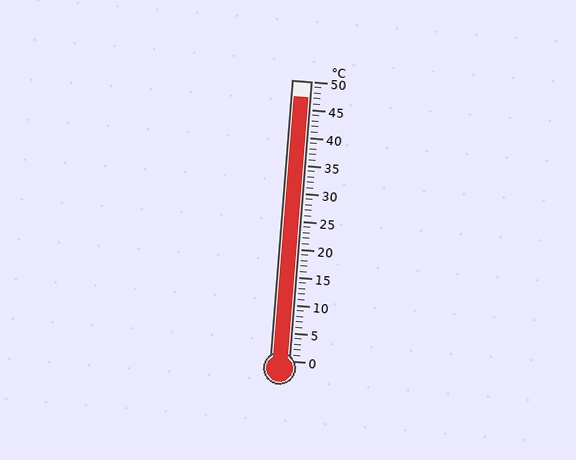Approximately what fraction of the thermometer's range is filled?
The thermometer is filled to approximately 95% of its range.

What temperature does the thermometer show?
The thermometer shows approximately 47°C.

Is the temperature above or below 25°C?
The temperature is above 25°C.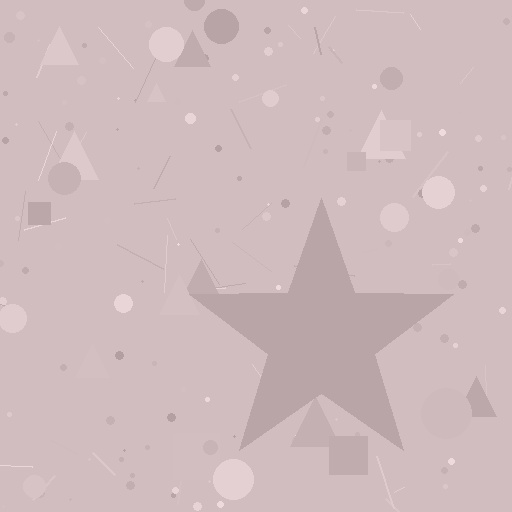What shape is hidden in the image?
A star is hidden in the image.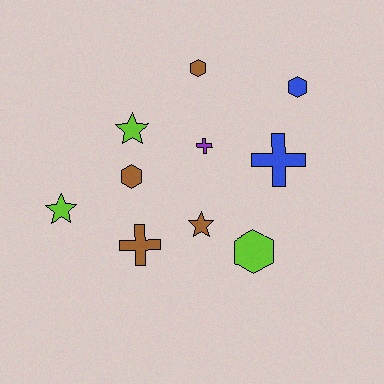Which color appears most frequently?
Brown, with 4 objects.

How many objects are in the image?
There are 10 objects.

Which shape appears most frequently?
Hexagon, with 4 objects.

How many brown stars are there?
There is 1 brown star.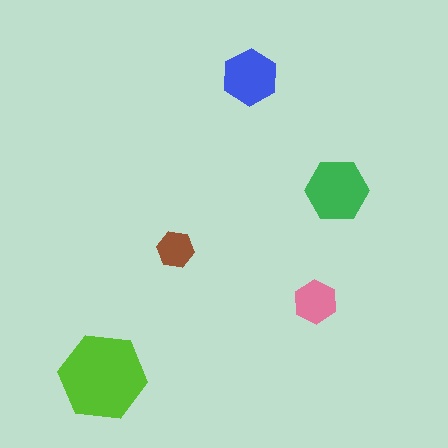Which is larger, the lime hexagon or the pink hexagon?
The lime one.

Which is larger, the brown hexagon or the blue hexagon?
The blue one.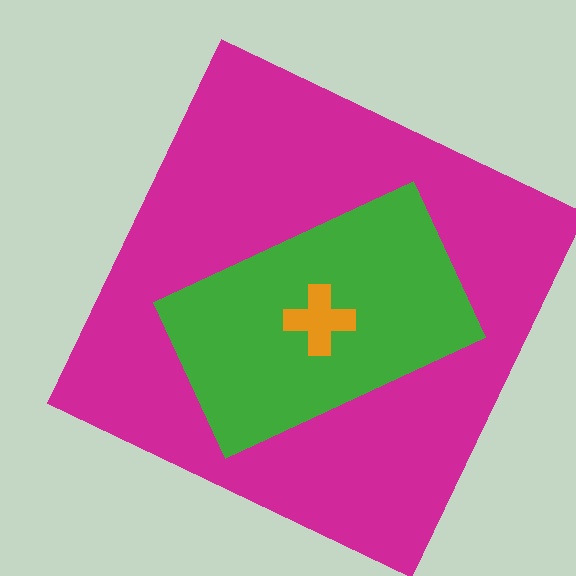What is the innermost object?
The orange cross.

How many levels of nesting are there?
3.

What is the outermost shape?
The magenta square.